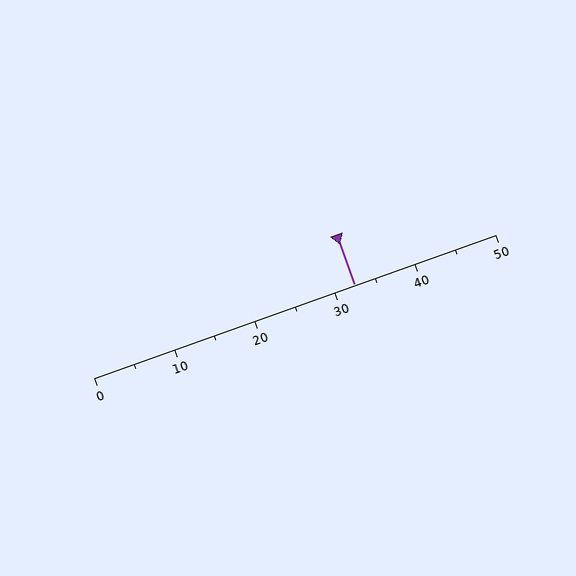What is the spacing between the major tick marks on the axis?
The major ticks are spaced 10 apart.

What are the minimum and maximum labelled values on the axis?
The axis runs from 0 to 50.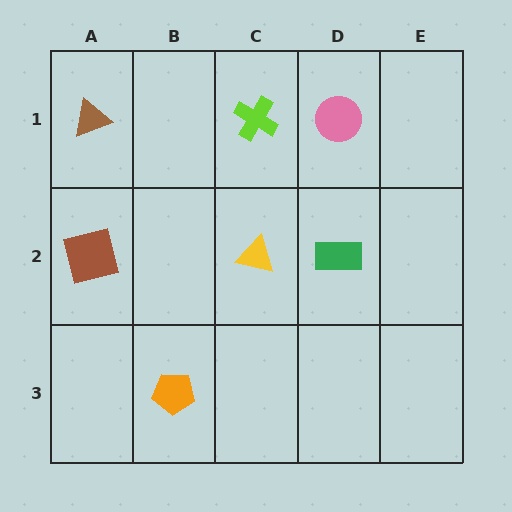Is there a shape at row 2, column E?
No, that cell is empty.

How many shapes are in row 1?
3 shapes.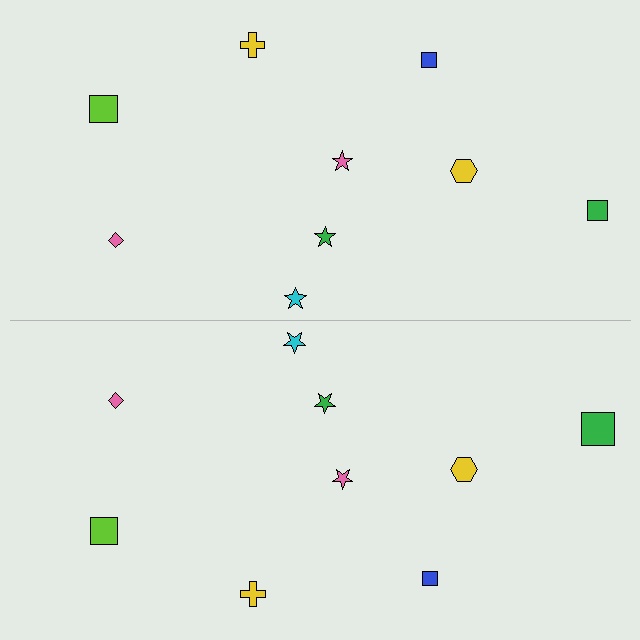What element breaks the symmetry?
The green square on the bottom side has a different size than its mirror counterpart.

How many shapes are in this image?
There are 18 shapes in this image.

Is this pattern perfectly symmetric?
No, the pattern is not perfectly symmetric. The green square on the bottom side has a different size than its mirror counterpart.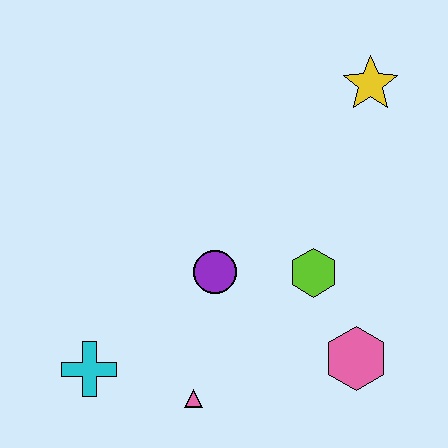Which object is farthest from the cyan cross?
The yellow star is farthest from the cyan cross.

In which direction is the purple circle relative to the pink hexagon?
The purple circle is to the left of the pink hexagon.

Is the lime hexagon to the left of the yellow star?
Yes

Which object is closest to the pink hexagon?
The lime hexagon is closest to the pink hexagon.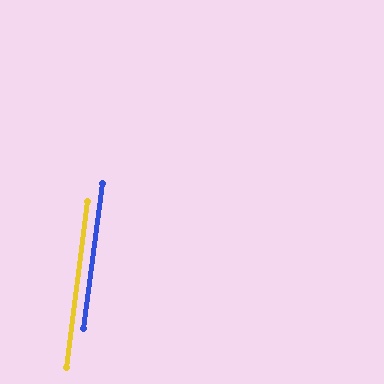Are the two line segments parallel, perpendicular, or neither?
Parallel — their directions differ by only 0.4°.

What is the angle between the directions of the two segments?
Approximately 0 degrees.